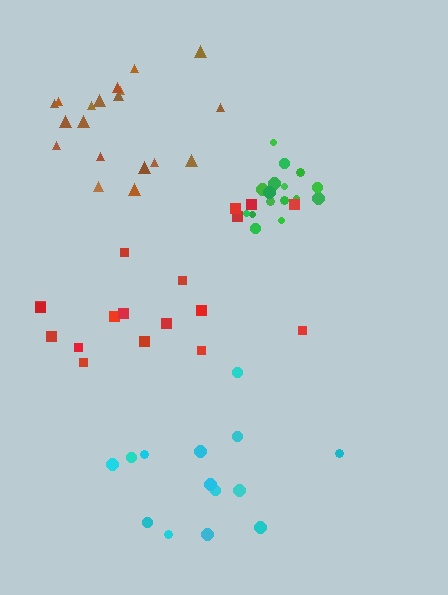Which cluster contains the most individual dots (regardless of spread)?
Brown (19).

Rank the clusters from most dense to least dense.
green, brown, red, cyan.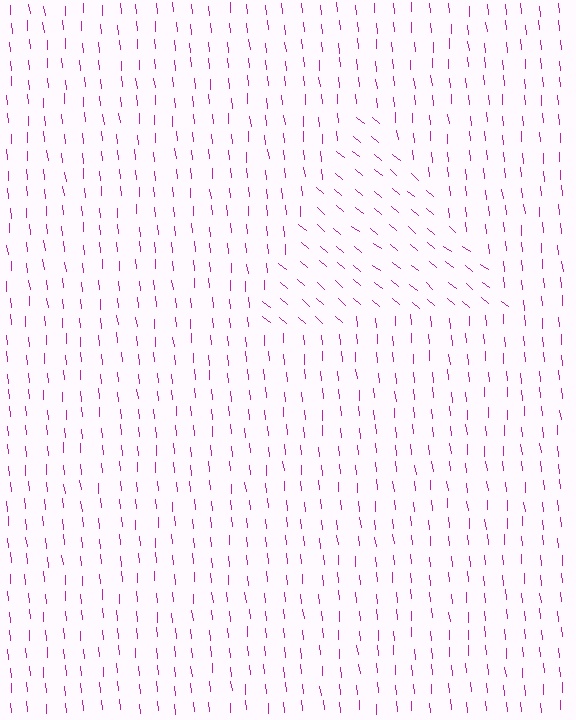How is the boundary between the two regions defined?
The boundary is defined purely by a change in line orientation (approximately 45 degrees difference). All lines are the same color and thickness.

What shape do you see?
I see a triangle.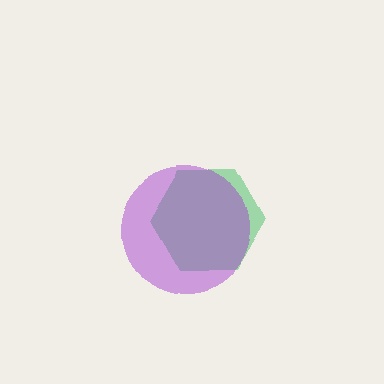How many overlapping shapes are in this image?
There are 2 overlapping shapes in the image.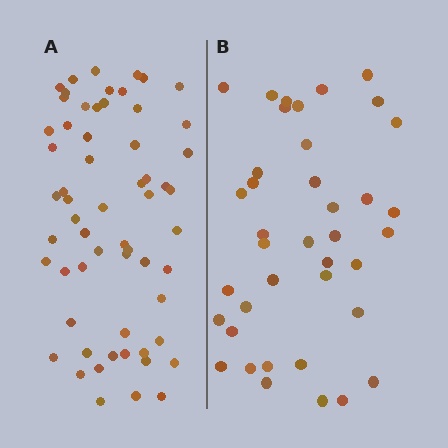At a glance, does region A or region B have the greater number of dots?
Region A (the left region) has more dots.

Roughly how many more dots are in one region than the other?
Region A has approximately 20 more dots than region B.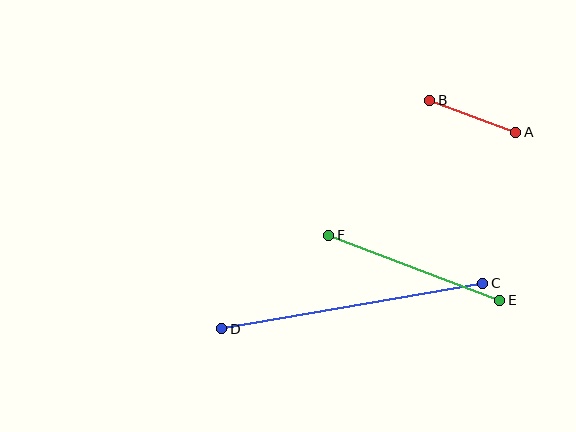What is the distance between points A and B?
The distance is approximately 92 pixels.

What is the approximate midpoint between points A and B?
The midpoint is at approximately (473, 116) pixels.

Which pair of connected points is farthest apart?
Points C and D are farthest apart.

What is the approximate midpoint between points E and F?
The midpoint is at approximately (414, 268) pixels.